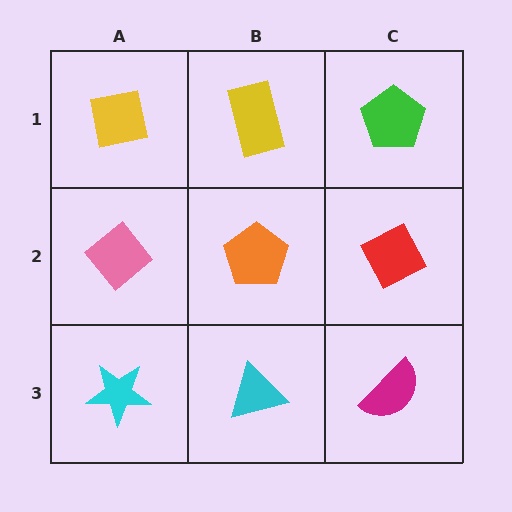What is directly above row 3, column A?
A pink diamond.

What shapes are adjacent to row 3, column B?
An orange pentagon (row 2, column B), a cyan star (row 3, column A), a magenta semicircle (row 3, column C).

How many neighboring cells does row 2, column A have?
3.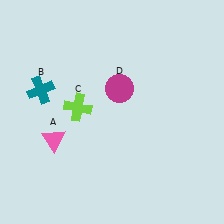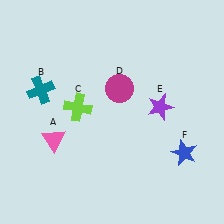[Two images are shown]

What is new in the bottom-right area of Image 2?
A blue star (F) was added in the bottom-right area of Image 2.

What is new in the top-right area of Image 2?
A purple star (E) was added in the top-right area of Image 2.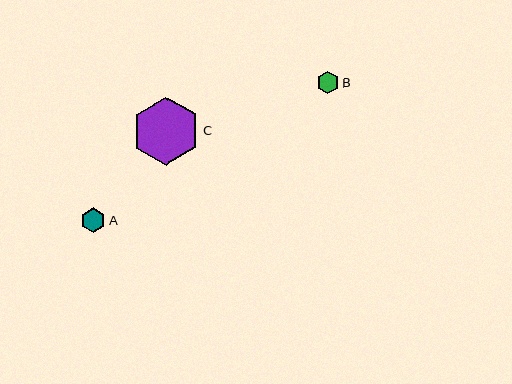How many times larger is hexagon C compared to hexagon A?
Hexagon C is approximately 2.7 times the size of hexagon A.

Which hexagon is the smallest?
Hexagon B is the smallest with a size of approximately 23 pixels.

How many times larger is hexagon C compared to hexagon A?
Hexagon C is approximately 2.7 times the size of hexagon A.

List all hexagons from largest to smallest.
From largest to smallest: C, A, B.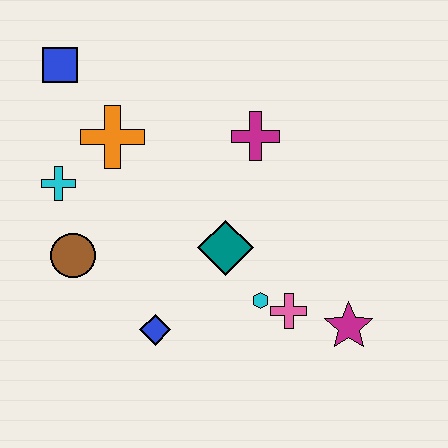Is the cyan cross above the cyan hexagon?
Yes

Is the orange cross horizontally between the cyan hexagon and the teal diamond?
No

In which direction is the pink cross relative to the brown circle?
The pink cross is to the right of the brown circle.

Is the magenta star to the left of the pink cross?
No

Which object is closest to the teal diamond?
The cyan hexagon is closest to the teal diamond.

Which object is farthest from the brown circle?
The magenta star is farthest from the brown circle.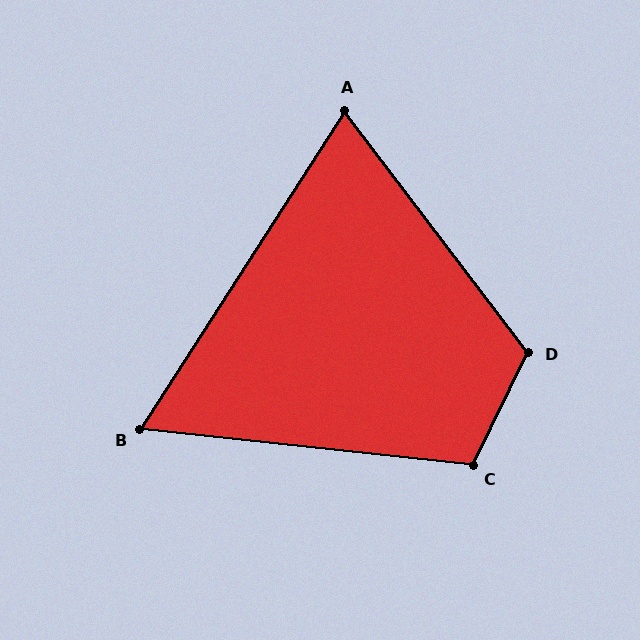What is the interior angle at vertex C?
Approximately 110 degrees (obtuse).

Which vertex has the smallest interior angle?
B, at approximately 63 degrees.